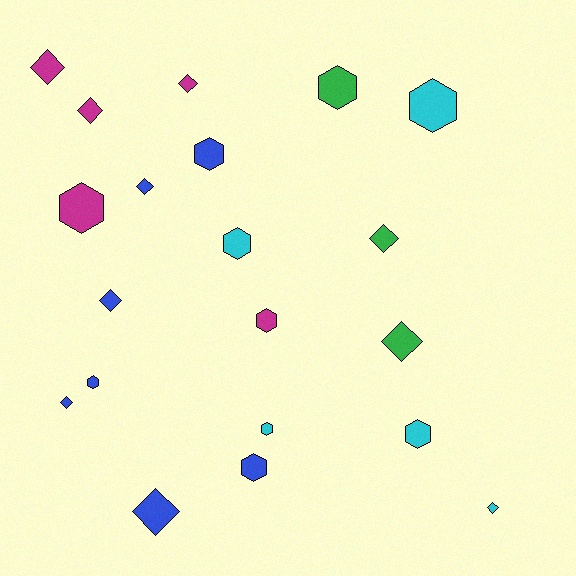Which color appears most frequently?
Blue, with 7 objects.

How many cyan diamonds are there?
There is 1 cyan diamond.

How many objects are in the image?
There are 20 objects.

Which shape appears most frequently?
Diamond, with 10 objects.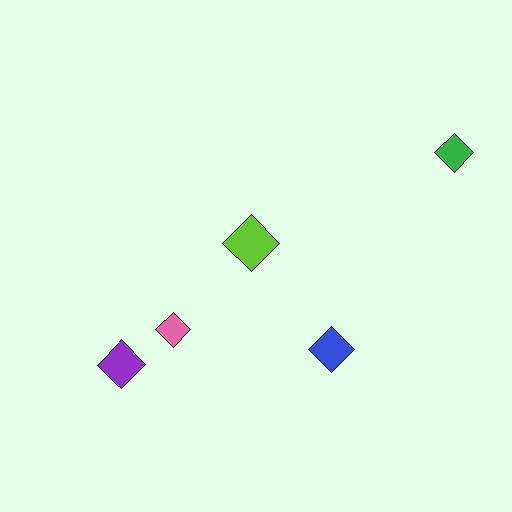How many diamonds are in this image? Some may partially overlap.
There are 5 diamonds.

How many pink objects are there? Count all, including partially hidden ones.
There is 1 pink object.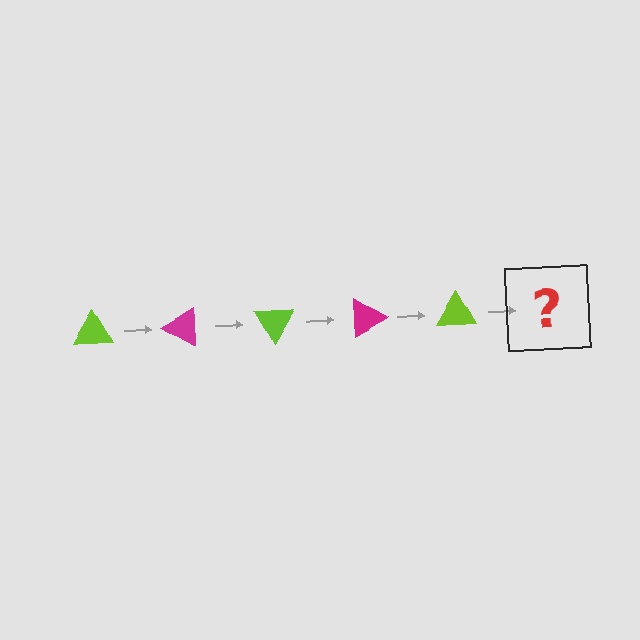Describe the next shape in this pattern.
It should be a magenta triangle, rotated 150 degrees from the start.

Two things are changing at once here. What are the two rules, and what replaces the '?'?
The two rules are that it rotates 30 degrees each step and the color cycles through lime and magenta. The '?' should be a magenta triangle, rotated 150 degrees from the start.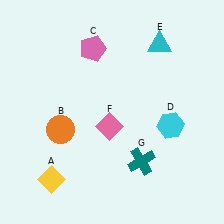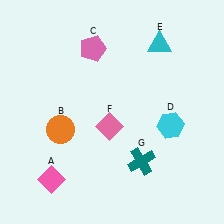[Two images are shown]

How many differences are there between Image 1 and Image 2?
There is 1 difference between the two images.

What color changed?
The diamond (A) changed from yellow in Image 1 to pink in Image 2.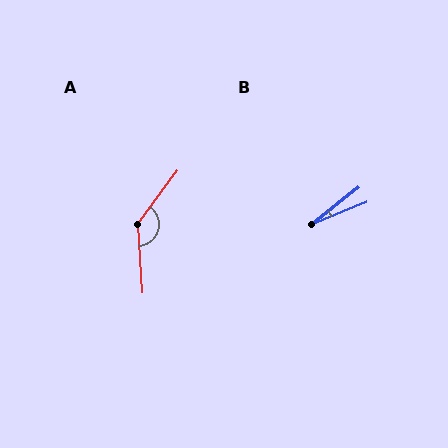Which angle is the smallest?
B, at approximately 16 degrees.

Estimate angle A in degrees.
Approximately 139 degrees.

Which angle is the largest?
A, at approximately 139 degrees.